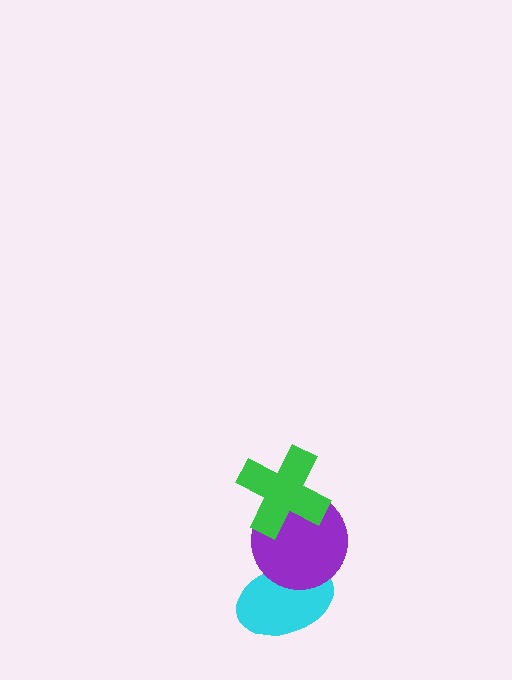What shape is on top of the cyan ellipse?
The purple circle is on top of the cyan ellipse.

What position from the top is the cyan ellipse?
The cyan ellipse is 3rd from the top.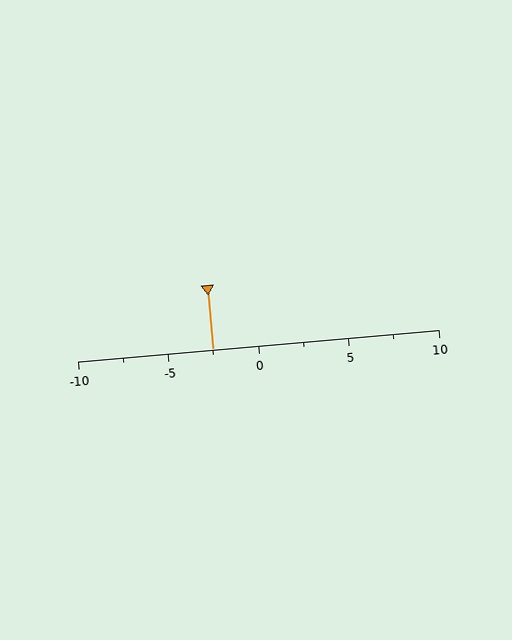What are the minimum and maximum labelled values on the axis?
The axis runs from -10 to 10.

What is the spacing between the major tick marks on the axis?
The major ticks are spaced 5 apart.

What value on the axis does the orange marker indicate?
The marker indicates approximately -2.5.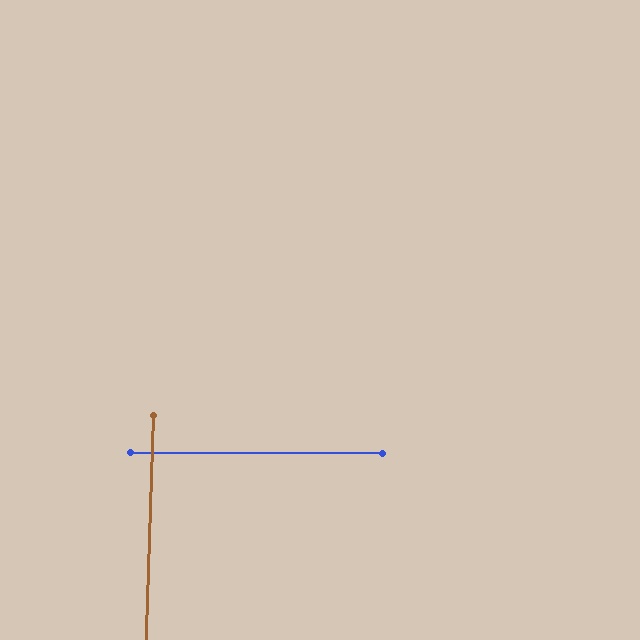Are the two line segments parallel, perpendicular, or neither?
Perpendicular — they meet at approximately 88°.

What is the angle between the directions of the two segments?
Approximately 88 degrees.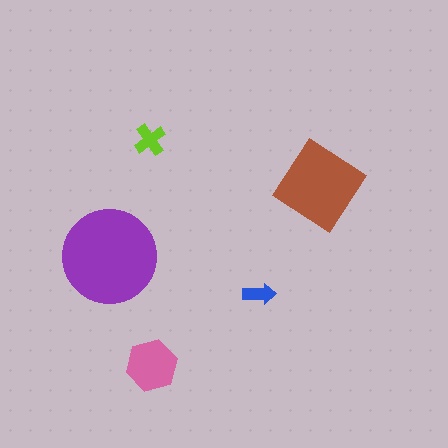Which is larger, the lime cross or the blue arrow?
The lime cross.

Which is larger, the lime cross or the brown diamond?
The brown diamond.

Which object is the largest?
The purple circle.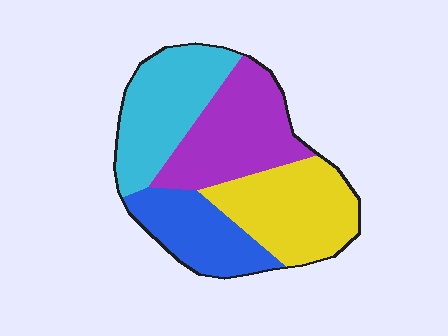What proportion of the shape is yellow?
Yellow covers roughly 25% of the shape.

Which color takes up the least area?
Blue, at roughly 20%.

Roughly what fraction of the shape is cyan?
Cyan takes up between a sixth and a third of the shape.